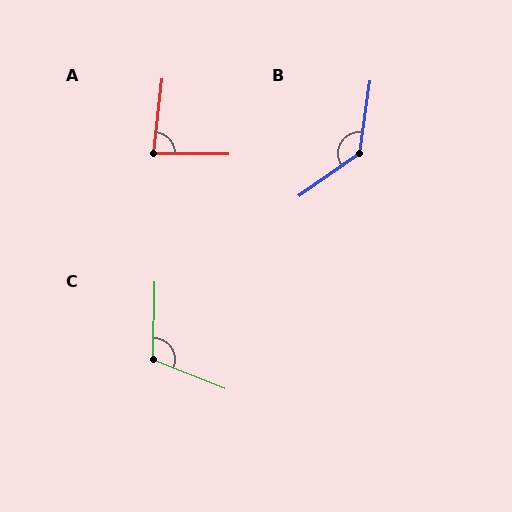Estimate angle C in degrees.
Approximately 111 degrees.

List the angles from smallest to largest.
A (84°), C (111°), B (134°).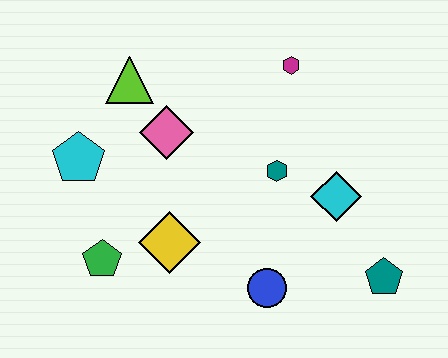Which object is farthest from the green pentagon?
The teal pentagon is farthest from the green pentagon.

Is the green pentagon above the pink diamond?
No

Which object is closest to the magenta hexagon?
The teal hexagon is closest to the magenta hexagon.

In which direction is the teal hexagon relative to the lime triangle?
The teal hexagon is to the right of the lime triangle.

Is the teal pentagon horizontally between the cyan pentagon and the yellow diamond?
No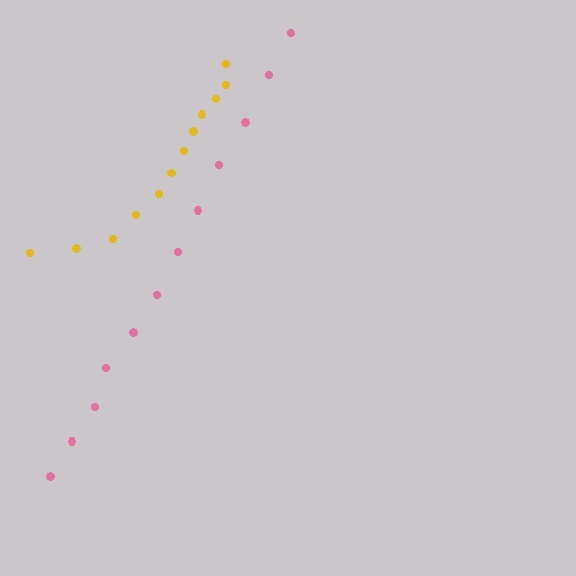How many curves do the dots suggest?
There are 2 distinct paths.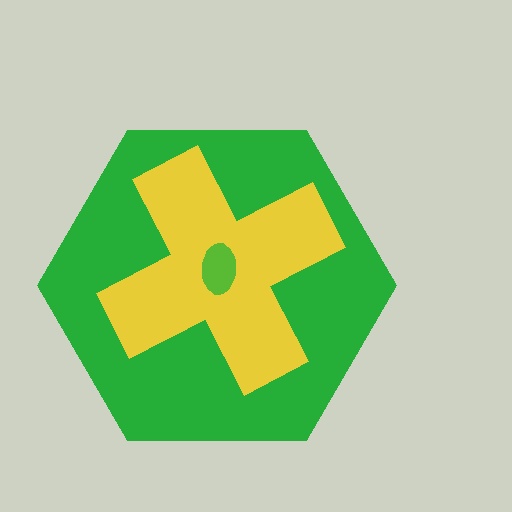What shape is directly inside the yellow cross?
The lime ellipse.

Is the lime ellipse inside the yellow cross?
Yes.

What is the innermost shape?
The lime ellipse.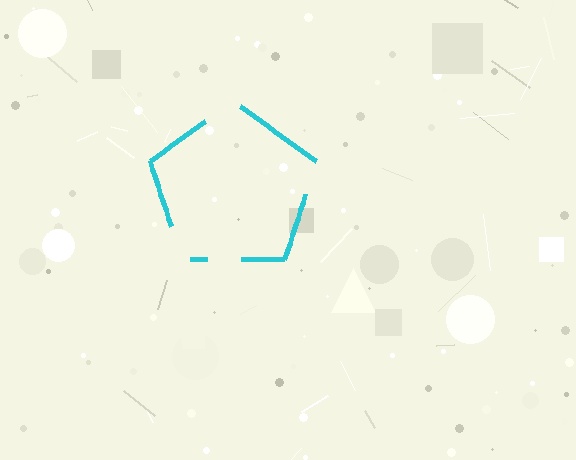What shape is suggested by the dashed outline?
The dashed outline suggests a pentagon.